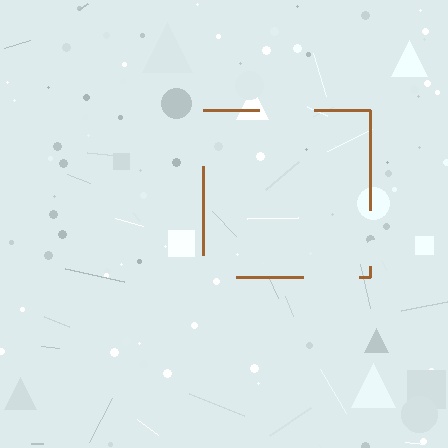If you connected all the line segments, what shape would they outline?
They would outline a square.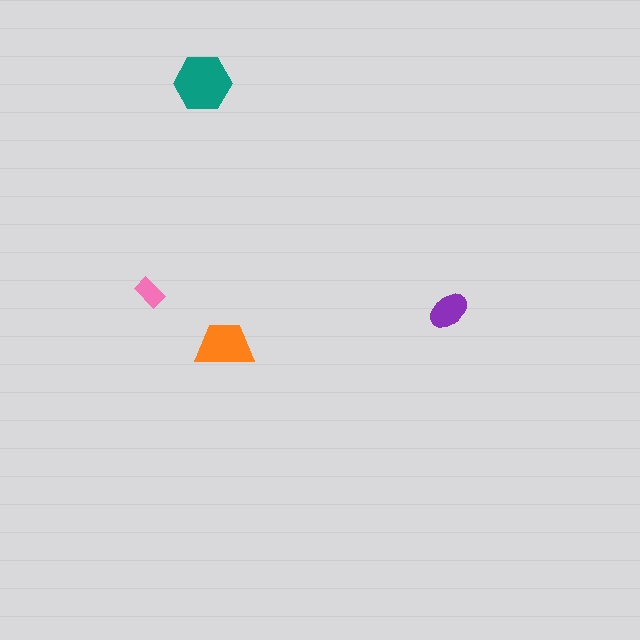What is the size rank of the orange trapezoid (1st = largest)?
2nd.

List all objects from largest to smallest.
The teal hexagon, the orange trapezoid, the purple ellipse, the pink rectangle.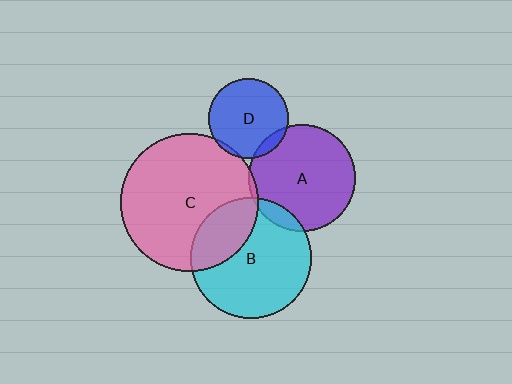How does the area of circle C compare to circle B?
Approximately 1.3 times.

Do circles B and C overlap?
Yes.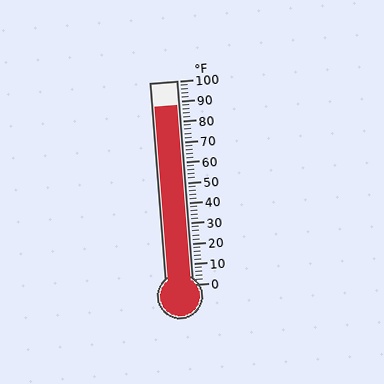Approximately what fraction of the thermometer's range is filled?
The thermometer is filled to approximately 90% of its range.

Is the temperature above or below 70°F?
The temperature is above 70°F.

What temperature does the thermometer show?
The thermometer shows approximately 88°F.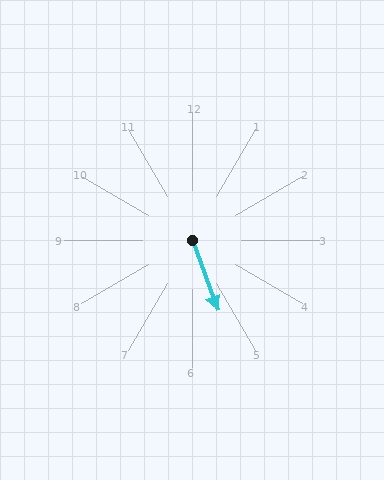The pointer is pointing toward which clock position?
Roughly 5 o'clock.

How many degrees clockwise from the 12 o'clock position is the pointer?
Approximately 160 degrees.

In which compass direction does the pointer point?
South.